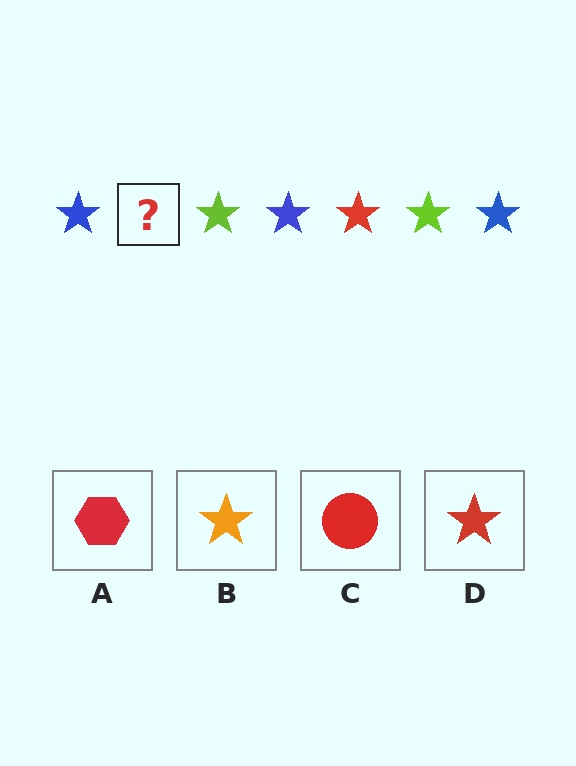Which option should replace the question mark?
Option D.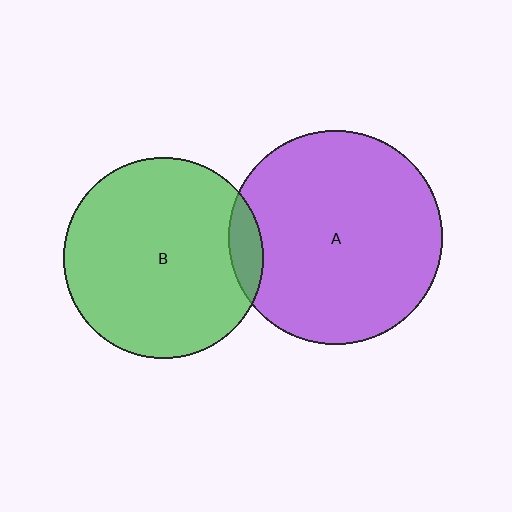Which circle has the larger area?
Circle A (purple).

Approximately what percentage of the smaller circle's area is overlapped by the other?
Approximately 10%.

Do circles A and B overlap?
Yes.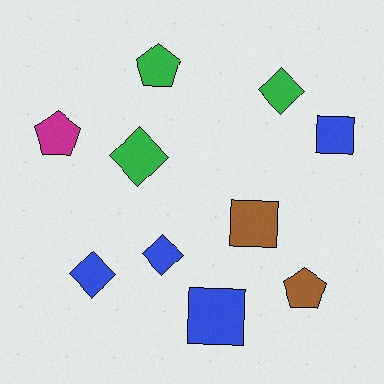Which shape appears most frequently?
Diamond, with 4 objects.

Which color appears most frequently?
Blue, with 4 objects.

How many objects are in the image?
There are 10 objects.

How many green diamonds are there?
There are 2 green diamonds.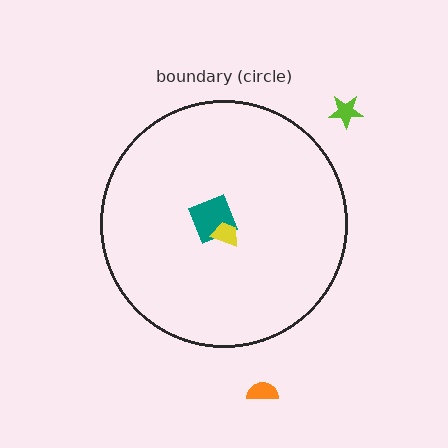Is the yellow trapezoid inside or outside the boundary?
Inside.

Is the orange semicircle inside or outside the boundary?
Outside.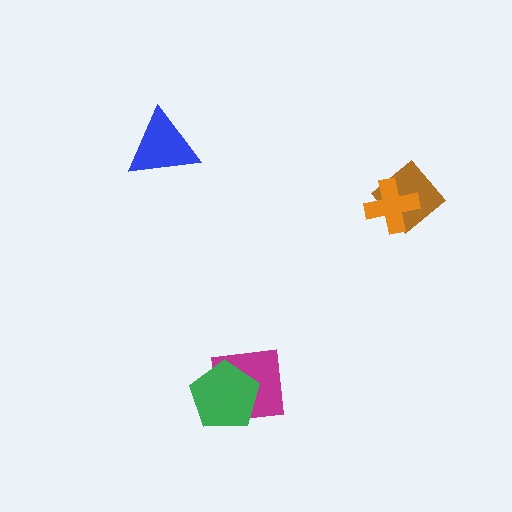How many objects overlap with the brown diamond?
1 object overlaps with the brown diamond.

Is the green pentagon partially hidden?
No, no other shape covers it.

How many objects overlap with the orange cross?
1 object overlaps with the orange cross.